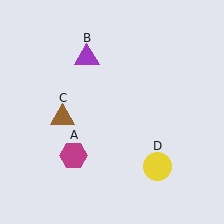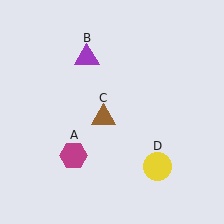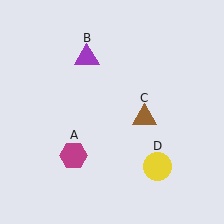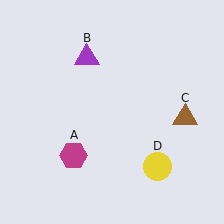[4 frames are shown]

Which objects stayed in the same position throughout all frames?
Magenta hexagon (object A) and purple triangle (object B) and yellow circle (object D) remained stationary.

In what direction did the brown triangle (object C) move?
The brown triangle (object C) moved right.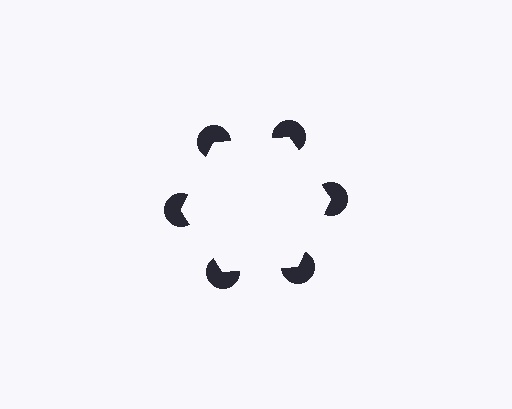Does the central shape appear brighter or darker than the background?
It typically appears slightly brighter than the background, even though no actual brightness change is drawn.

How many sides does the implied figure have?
6 sides.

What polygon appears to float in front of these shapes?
An illusory hexagon — its edges are inferred from the aligned wedge cuts in the pac-man discs, not physically drawn.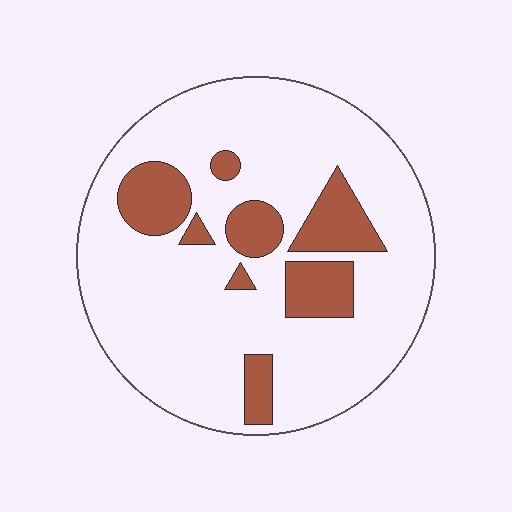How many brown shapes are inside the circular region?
8.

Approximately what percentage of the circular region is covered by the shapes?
Approximately 20%.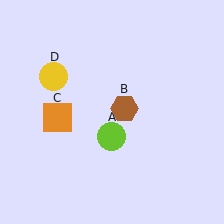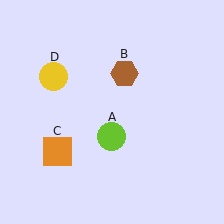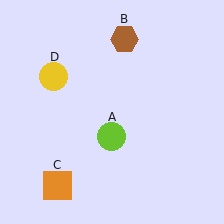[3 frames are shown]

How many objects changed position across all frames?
2 objects changed position: brown hexagon (object B), orange square (object C).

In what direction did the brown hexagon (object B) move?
The brown hexagon (object B) moved up.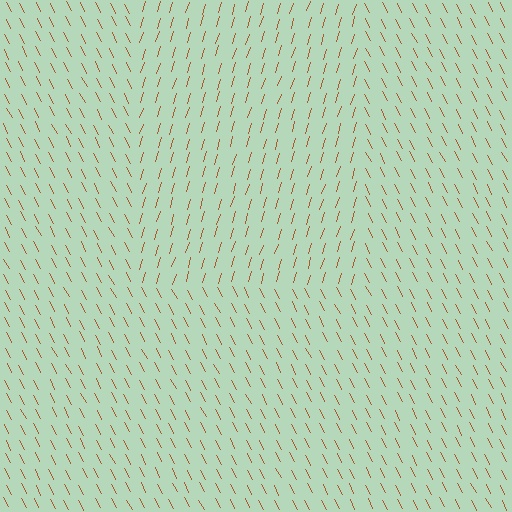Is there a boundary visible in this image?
Yes, there is a texture boundary formed by a change in line orientation.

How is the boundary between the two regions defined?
The boundary is defined purely by a change in line orientation (approximately 45 degrees difference). All lines are the same color and thickness.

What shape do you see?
I see a rectangle.